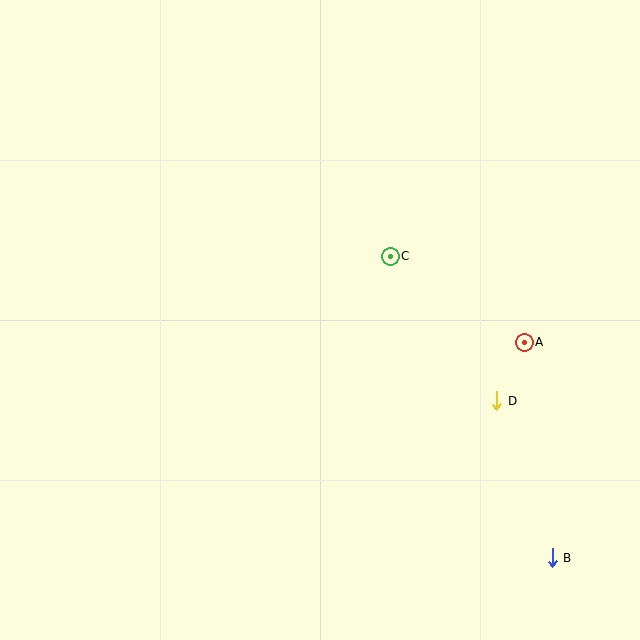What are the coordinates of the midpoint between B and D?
The midpoint between B and D is at (524, 479).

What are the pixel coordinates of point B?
Point B is at (552, 558).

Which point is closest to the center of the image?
Point C at (390, 256) is closest to the center.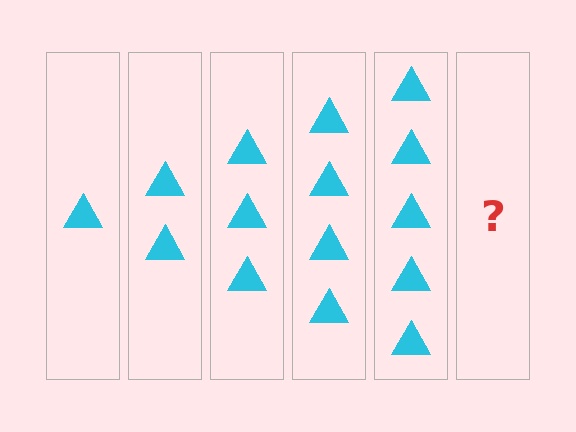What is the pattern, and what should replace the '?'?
The pattern is that each step adds one more triangle. The '?' should be 6 triangles.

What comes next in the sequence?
The next element should be 6 triangles.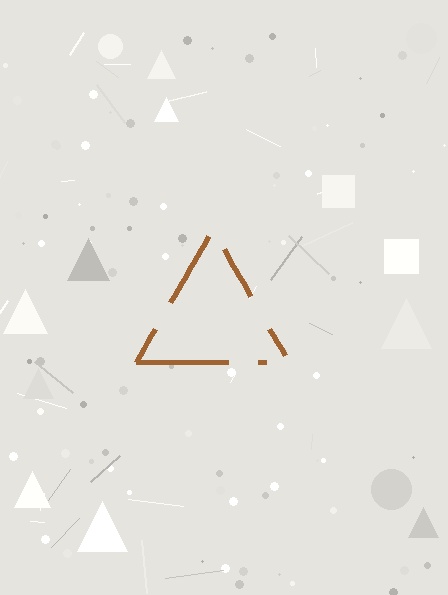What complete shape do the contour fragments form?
The contour fragments form a triangle.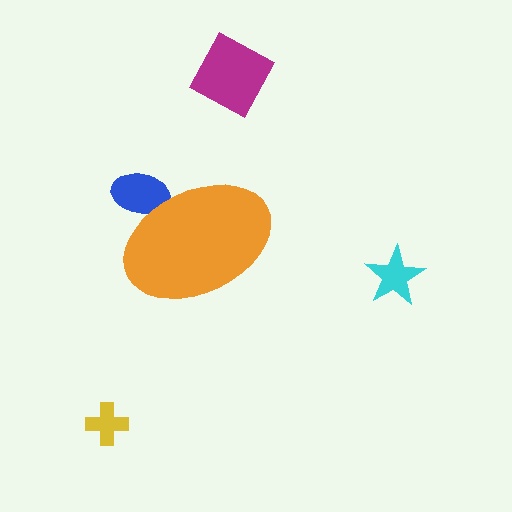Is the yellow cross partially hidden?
No, the yellow cross is fully visible.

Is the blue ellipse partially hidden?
Yes, the blue ellipse is partially hidden behind the orange ellipse.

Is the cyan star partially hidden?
No, the cyan star is fully visible.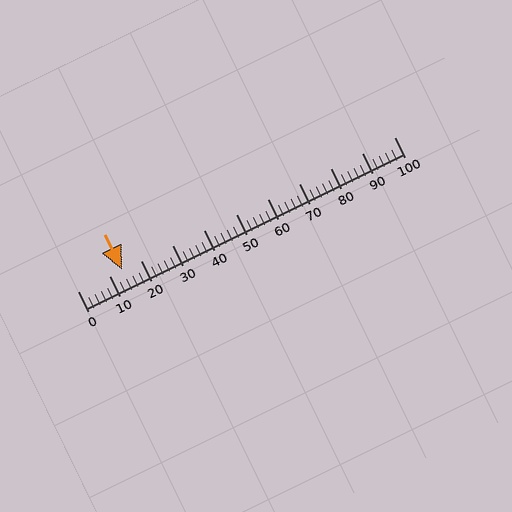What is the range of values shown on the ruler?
The ruler shows values from 0 to 100.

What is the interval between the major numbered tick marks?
The major tick marks are spaced 10 units apart.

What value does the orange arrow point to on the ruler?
The orange arrow points to approximately 14.